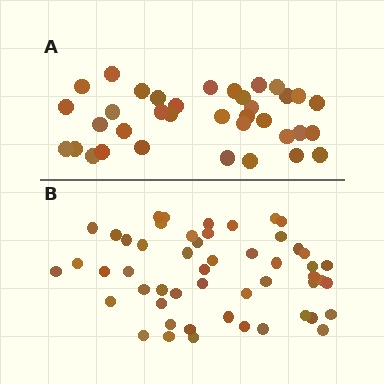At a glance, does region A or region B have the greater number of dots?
Region B (the bottom region) has more dots.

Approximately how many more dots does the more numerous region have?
Region B has approximately 15 more dots than region A.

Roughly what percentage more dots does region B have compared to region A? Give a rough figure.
About 45% more.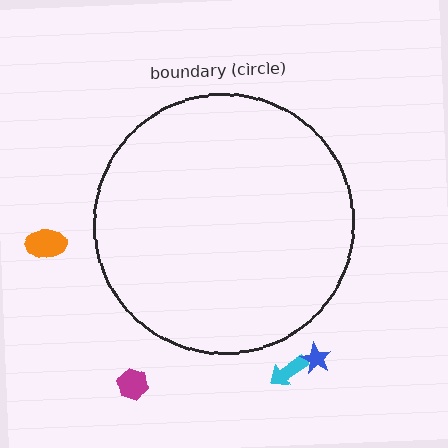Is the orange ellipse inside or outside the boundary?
Outside.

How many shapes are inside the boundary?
0 inside, 4 outside.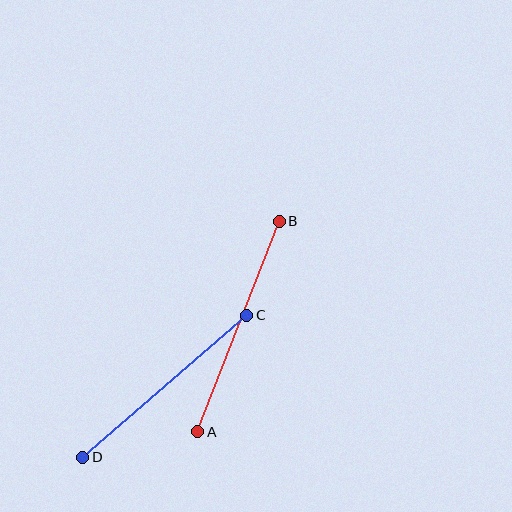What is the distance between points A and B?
The distance is approximately 226 pixels.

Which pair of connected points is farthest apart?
Points A and B are farthest apart.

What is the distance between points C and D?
The distance is approximately 217 pixels.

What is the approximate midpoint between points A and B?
The midpoint is at approximately (238, 326) pixels.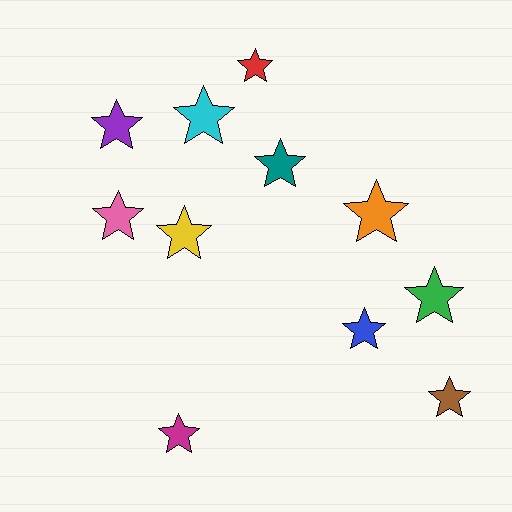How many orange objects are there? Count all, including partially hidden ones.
There is 1 orange object.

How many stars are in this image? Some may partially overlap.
There are 11 stars.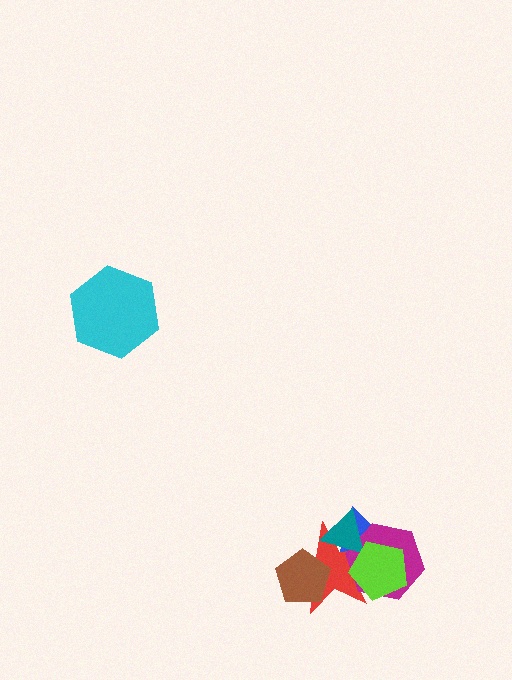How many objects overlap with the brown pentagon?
2 objects overlap with the brown pentagon.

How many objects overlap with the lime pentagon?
4 objects overlap with the lime pentagon.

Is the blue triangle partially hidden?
Yes, it is partially covered by another shape.